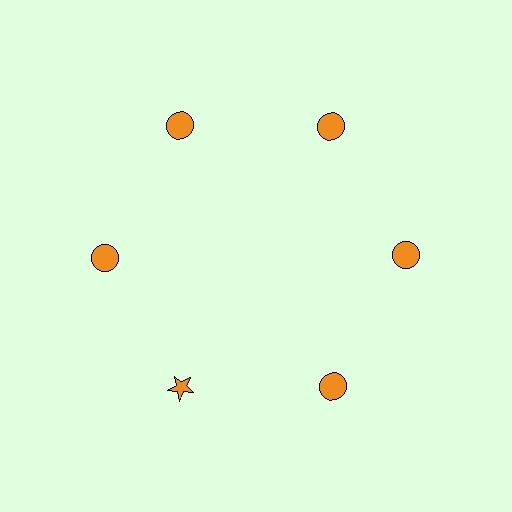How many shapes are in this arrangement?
There are 6 shapes arranged in a ring pattern.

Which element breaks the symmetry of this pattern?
The orange star at roughly the 7 o'clock position breaks the symmetry. All other shapes are orange circles.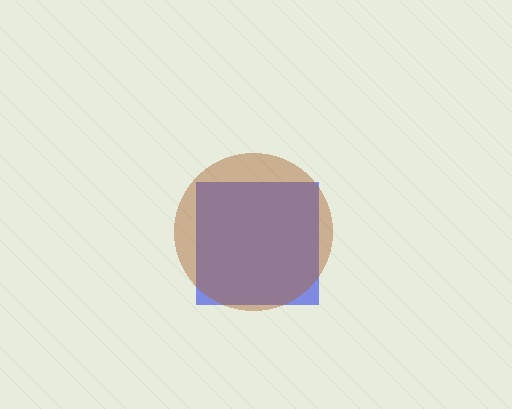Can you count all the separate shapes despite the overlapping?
Yes, there are 2 separate shapes.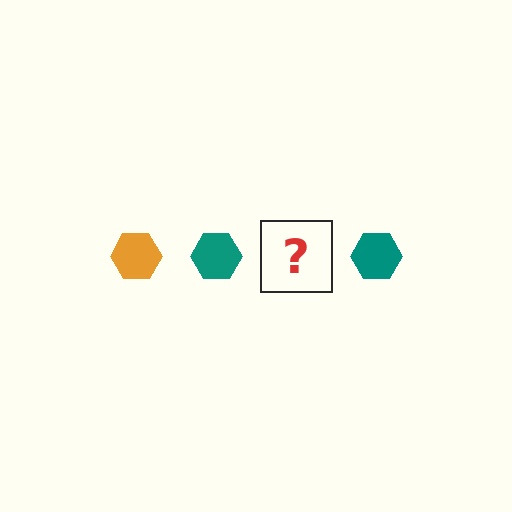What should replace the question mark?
The question mark should be replaced with an orange hexagon.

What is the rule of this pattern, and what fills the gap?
The rule is that the pattern cycles through orange, teal hexagons. The gap should be filled with an orange hexagon.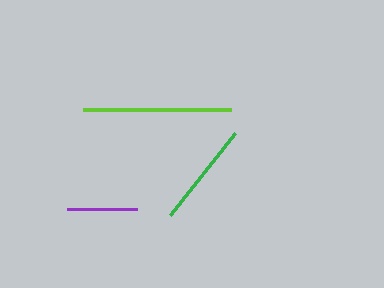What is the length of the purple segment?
The purple segment is approximately 71 pixels long.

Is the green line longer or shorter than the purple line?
The green line is longer than the purple line.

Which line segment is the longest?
The lime line is the longest at approximately 147 pixels.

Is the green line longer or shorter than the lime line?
The lime line is longer than the green line.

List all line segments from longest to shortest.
From longest to shortest: lime, green, purple.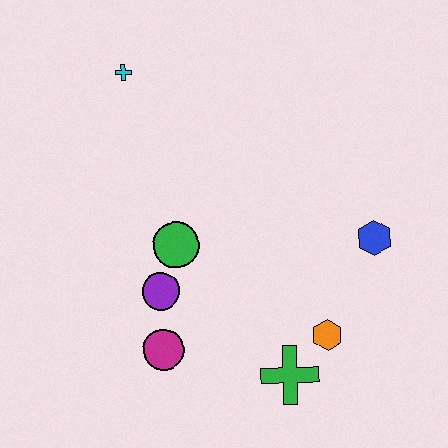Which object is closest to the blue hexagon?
The orange hexagon is closest to the blue hexagon.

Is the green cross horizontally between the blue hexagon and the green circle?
Yes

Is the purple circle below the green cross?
No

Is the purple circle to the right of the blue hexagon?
No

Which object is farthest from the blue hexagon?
The cyan cross is farthest from the blue hexagon.